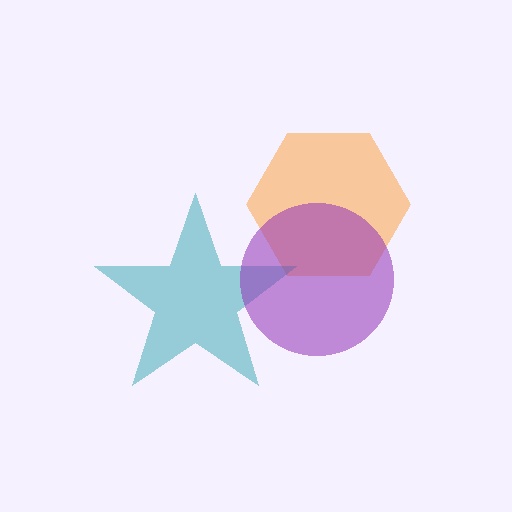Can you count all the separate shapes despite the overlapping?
Yes, there are 3 separate shapes.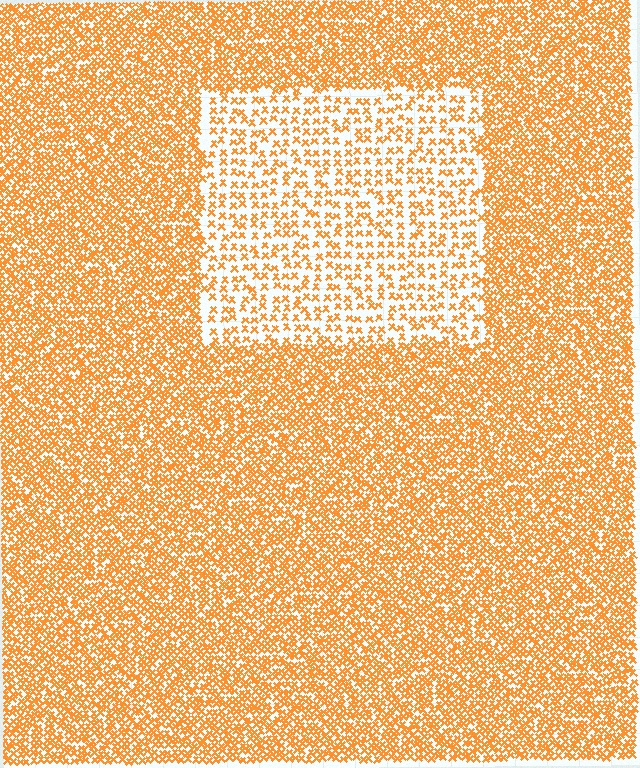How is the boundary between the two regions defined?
The boundary is defined by a change in element density (approximately 2.4x ratio). All elements are the same color, size, and shape.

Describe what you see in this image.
The image contains small orange elements arranged at two different densities. A rectangle-shaped region is visible where the elements are less densely packed than the surrounding area.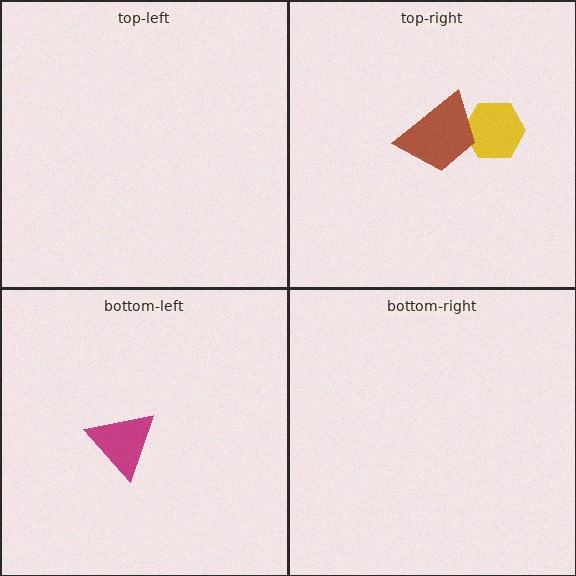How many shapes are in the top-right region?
2.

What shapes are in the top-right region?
The yellow hexagon, the brown trapezoid.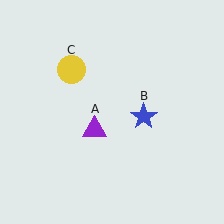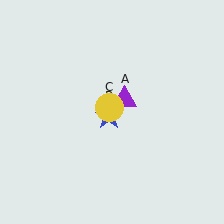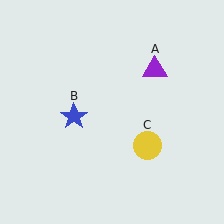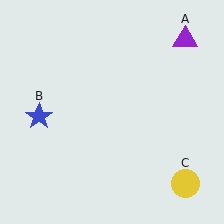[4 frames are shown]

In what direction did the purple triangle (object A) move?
The purple triangle (object A) moved up and to the right.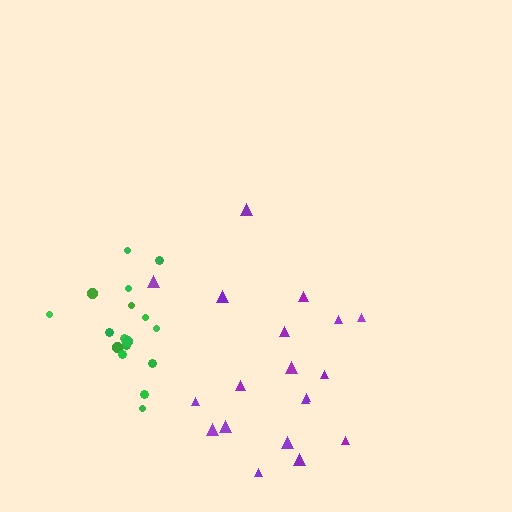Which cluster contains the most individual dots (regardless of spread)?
Purple (19).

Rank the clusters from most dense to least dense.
green, purple.